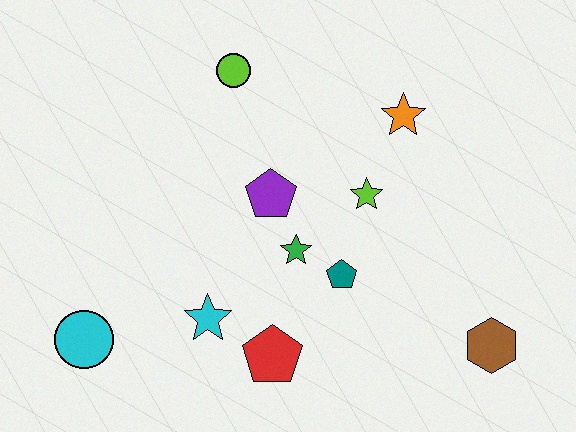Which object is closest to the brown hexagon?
The teal pentagon is closest to the brown hexagon.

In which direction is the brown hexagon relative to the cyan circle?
The brown hexagon is to the right of the cyan circle.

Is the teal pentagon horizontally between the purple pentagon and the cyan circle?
No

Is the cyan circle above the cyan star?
No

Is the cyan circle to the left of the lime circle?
Yes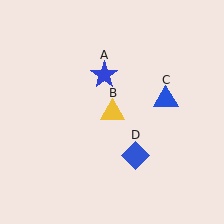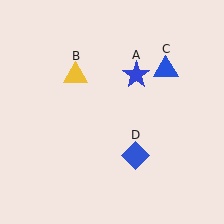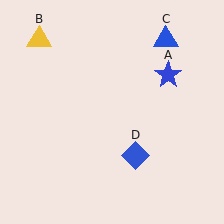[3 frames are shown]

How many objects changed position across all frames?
3 objects changed position: blue star (object A), yellow triangle (object B), blue triangle (object C).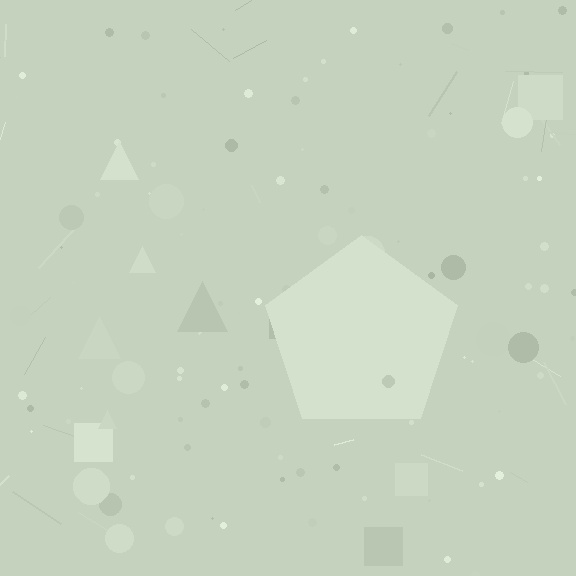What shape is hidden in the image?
A pentagon is hidden in the image.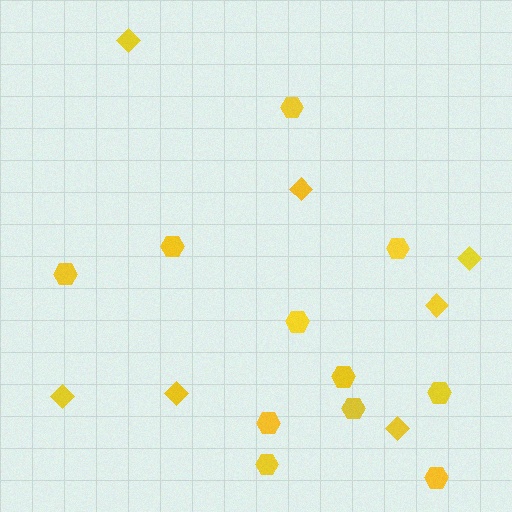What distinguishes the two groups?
There are 2 groups: one group of diamonds (7) and one group of hexagons (11).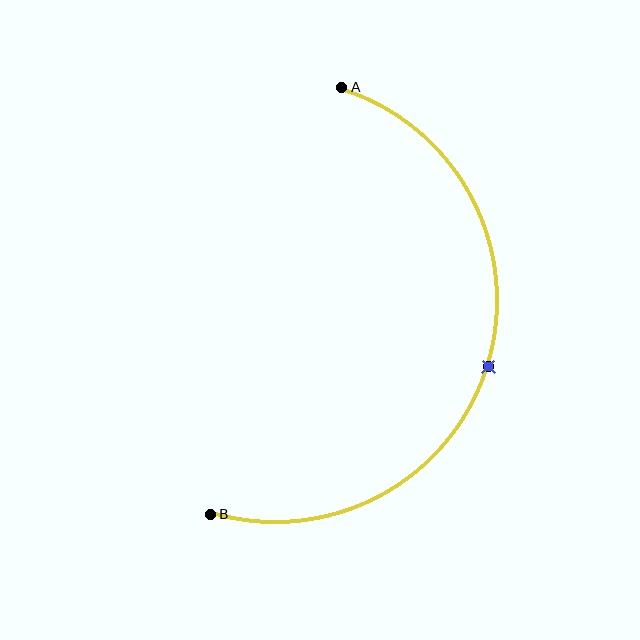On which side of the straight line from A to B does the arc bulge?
The arc bulges to the right of the straight line connecting A and B.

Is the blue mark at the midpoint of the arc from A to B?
Yes. The blue mark lies on the arc at equal arc-length from both A and B — it is the arc midpoint.